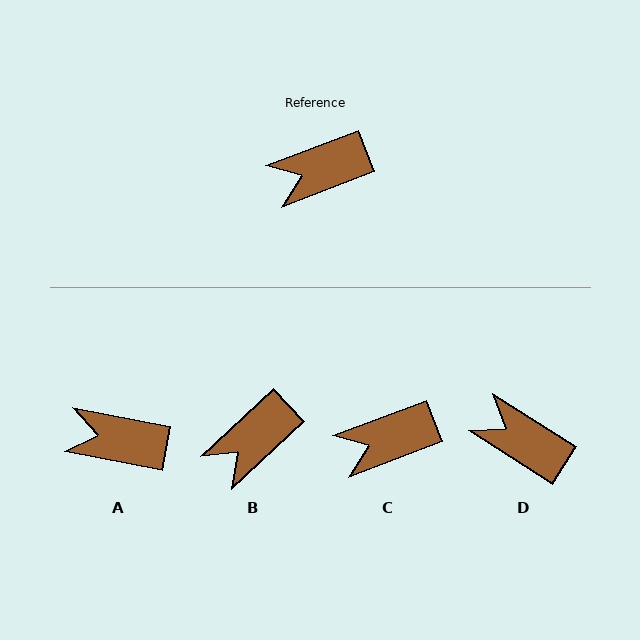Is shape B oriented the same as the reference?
No, it is off by about 22 degrees.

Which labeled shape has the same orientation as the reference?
C.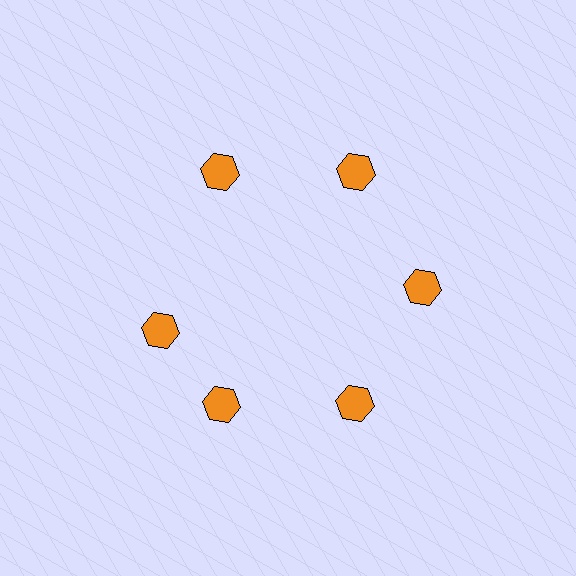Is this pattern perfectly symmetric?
No. The 6 orange hexagons are arranged in a ring, but one element near the 9 o'clock position is rotated out of alignment along the ring, breaking the 6-fold rotational symmetry.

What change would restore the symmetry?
The symmetry would be restored by rotating it back into even spacing with its neighbors so that all 6 hexagons sit at equal angles and equal distance from the center.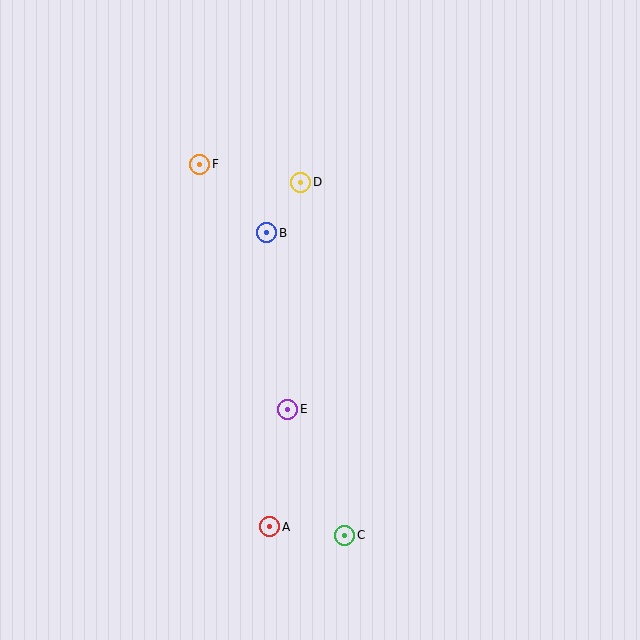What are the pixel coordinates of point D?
Point D is at (301, 182).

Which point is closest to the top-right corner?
Point D is closest to the top-right corner.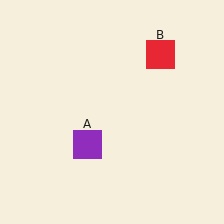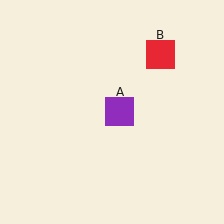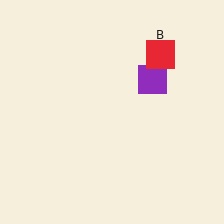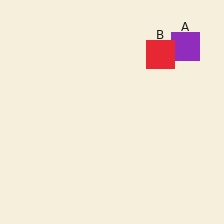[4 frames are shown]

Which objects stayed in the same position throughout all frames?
Red square (object B) remained stationary.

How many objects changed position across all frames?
1 object changed position: purple square (object A).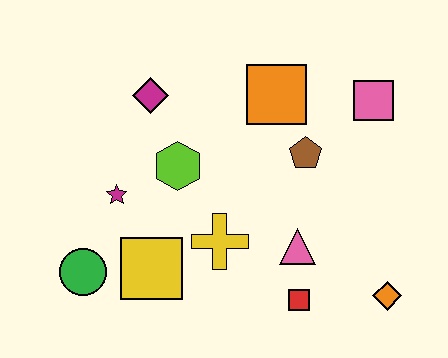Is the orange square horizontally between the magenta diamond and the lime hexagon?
No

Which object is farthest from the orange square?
The green circle is farthest from the orange square.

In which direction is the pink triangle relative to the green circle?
The pink triangle is to the right of the green circle.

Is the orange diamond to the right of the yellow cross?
Yes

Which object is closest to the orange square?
The brown pentagon is closest to the orange square.